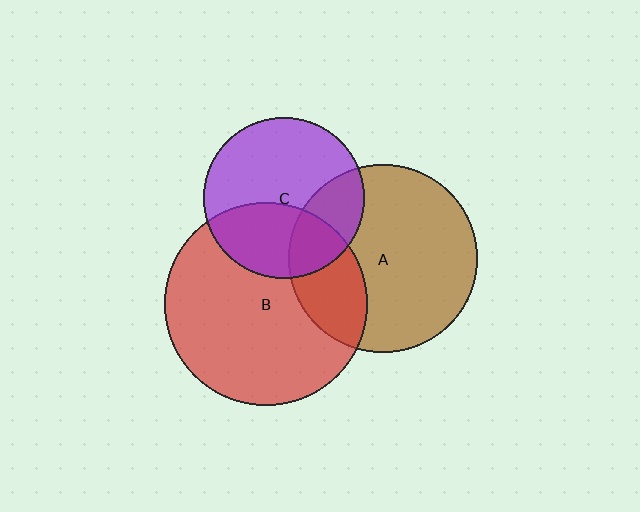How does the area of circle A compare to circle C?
Approximately 1.4 times.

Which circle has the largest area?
Circle B (red).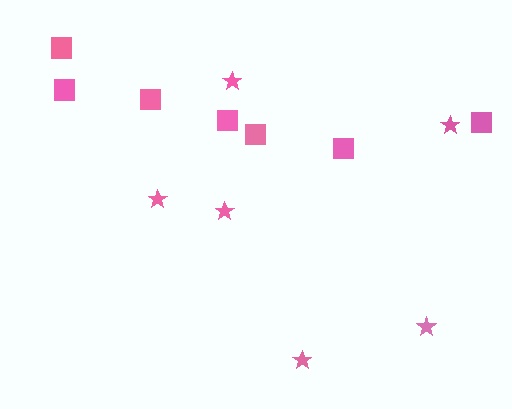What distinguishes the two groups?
There are 2 groups: one group of stars (6) and one group of squares (7).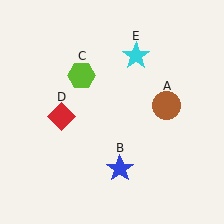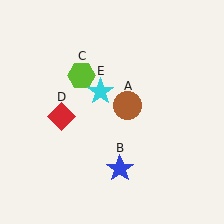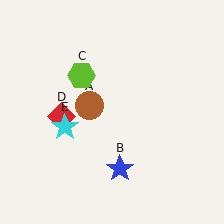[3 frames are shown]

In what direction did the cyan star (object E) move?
The cyan star (object E) moved down and to the left.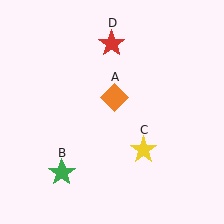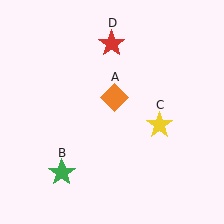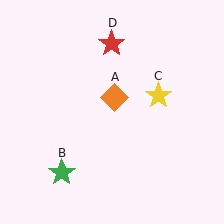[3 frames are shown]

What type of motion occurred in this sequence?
The yellow star (object C) rotated counterclockwise around the center of the scene.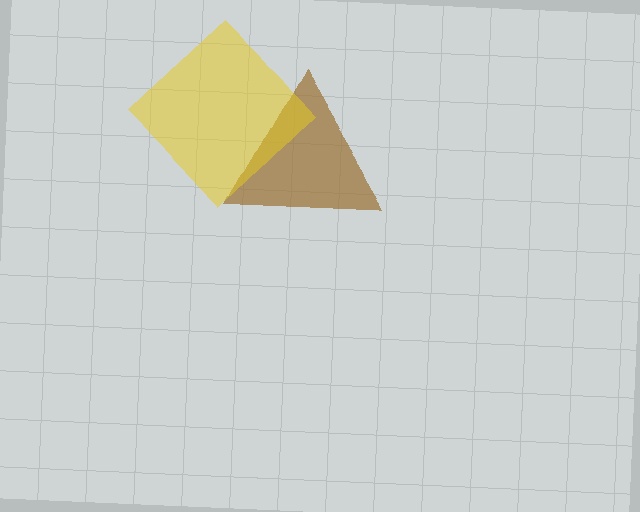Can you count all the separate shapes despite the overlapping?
Yes, there are 2 separate shapes.